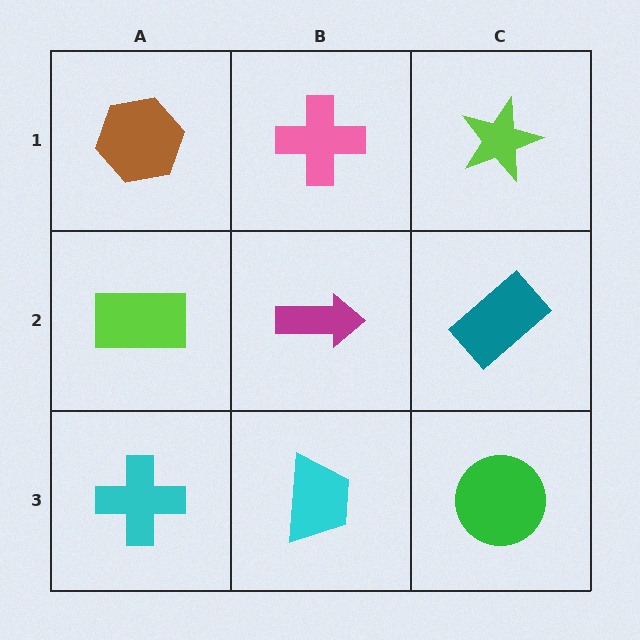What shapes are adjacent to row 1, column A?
A lime rectangle (row 2, column A), a pink cross (row 1, column B).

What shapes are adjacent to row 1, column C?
A teal rectangle (row 2, column C), a pink cross (row 1, column B).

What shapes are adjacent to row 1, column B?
A magenta arrow (row 2, column B), a brown hexagon (row 1, column A), a lime star (row 1, column C).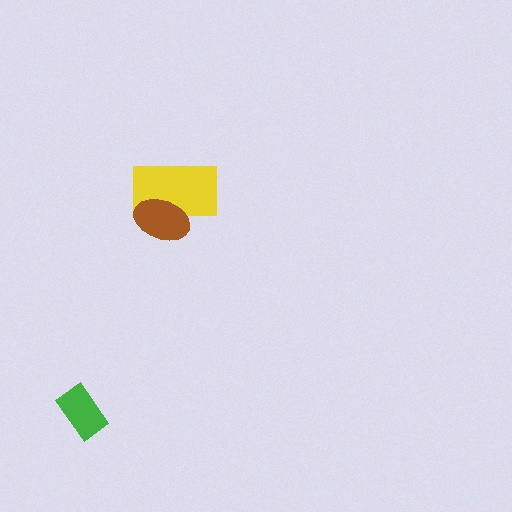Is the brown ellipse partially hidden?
No, no other shape covers it.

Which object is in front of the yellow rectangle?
The brown ellipse is in front of the yellow rectangle.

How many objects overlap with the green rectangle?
0 objects overlap with the green rectangle.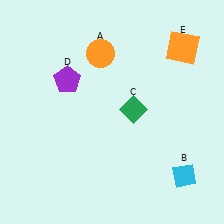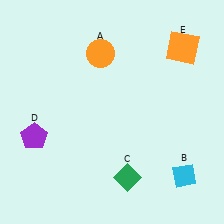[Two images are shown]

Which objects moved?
The objects that moved are: the green diamond (C), the purple pentagon (D).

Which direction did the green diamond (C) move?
The green diamond (C) moved down.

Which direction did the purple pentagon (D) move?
The purple pentagon (D) moved down.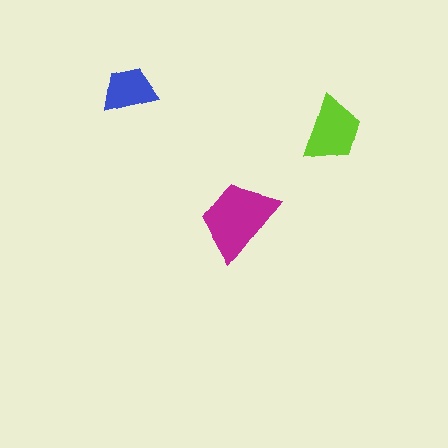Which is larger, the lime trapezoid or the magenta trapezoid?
The magenta one.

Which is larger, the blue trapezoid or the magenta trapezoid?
The magenta one.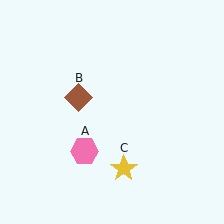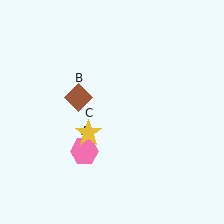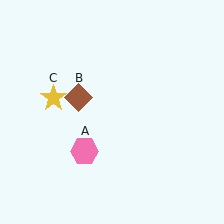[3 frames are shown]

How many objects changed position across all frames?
1 object changed position: yellow star (object C).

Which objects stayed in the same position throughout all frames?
Pink hexagon (object A) and brown diamond (object B) remained stationary.